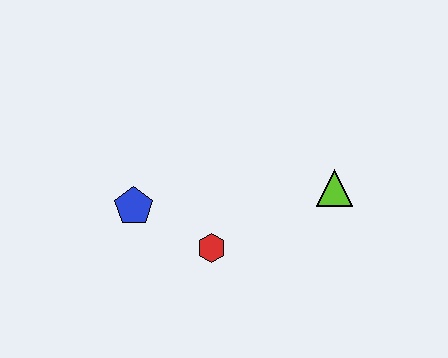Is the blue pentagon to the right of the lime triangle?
No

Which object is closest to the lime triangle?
The red hexagon is closest to the lime triangle.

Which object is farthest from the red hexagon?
The lime triangle is farthest from the red hexagon.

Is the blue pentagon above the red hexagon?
Yes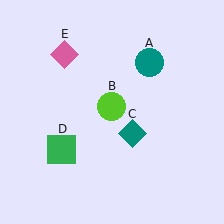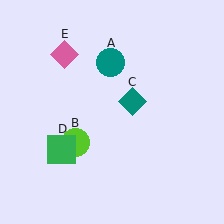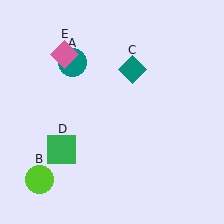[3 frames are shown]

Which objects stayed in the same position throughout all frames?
Green square (object D) and pink diamond (object E) remained stationary.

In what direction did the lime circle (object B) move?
The lime circle (object B) moved down and to the left.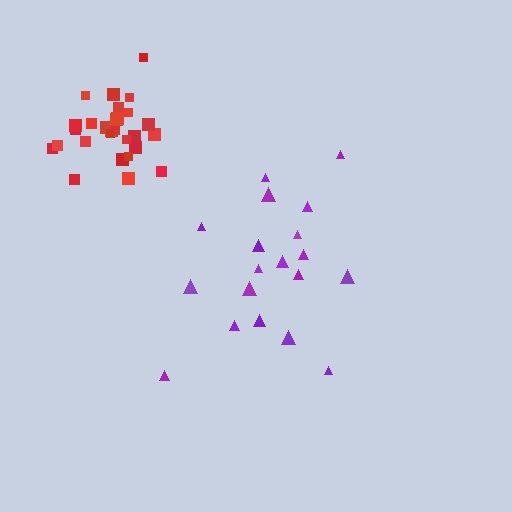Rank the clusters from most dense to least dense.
red, purple.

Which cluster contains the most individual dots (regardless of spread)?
Red (28).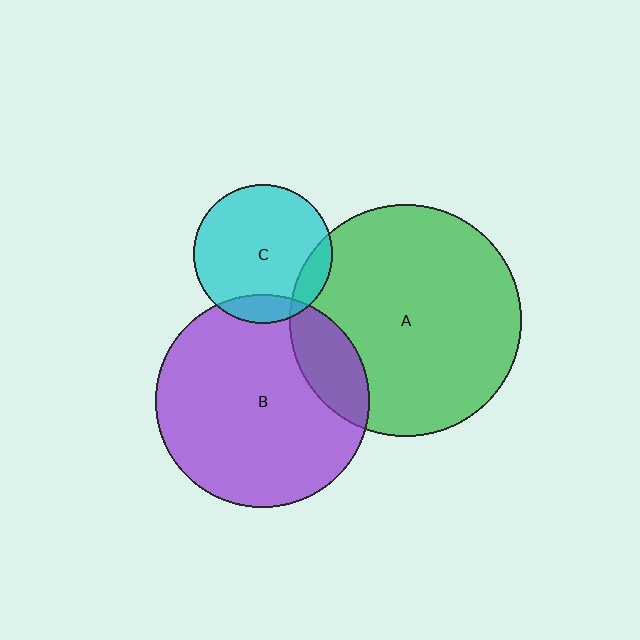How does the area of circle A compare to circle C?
Approximately 2.8 times.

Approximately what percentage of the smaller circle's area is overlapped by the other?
Approximately 15%.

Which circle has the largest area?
Circle A (green).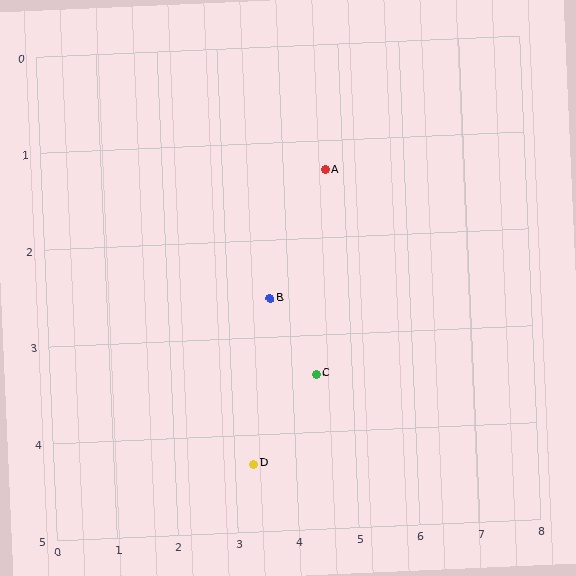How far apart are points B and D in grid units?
Points B and D are about 1.7 grid units apart.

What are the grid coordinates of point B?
Point B is at approximately (3.7, 2.6).